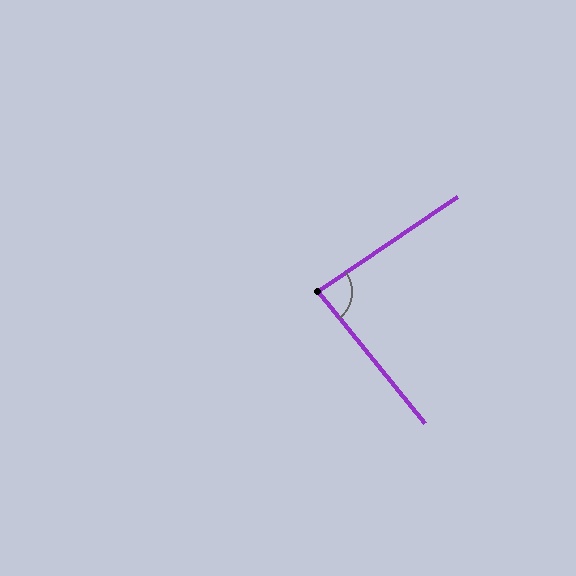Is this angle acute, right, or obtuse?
It is approximately a right angle.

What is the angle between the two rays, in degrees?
Approximately 85 degrees.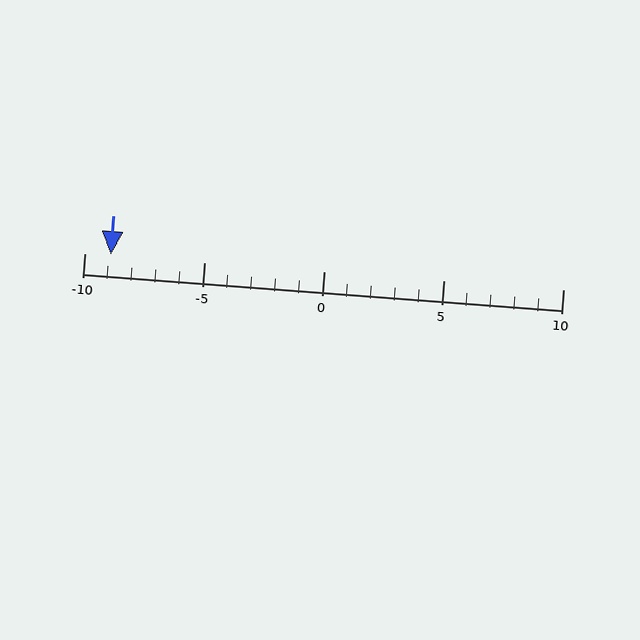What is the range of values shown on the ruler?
The ruler shows values from -10 to 10.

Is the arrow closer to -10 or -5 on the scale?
The arrow is closer to -10.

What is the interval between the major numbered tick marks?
The major tick marks are spaced 5 units apart.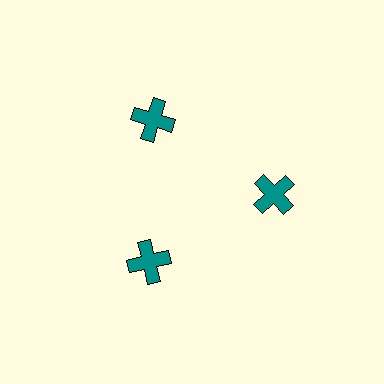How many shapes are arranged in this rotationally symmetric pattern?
There are 3 shapes, arranged in 3 groups of 1.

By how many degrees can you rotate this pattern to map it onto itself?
The pattern maps onto itself every 120 degrees of rotation.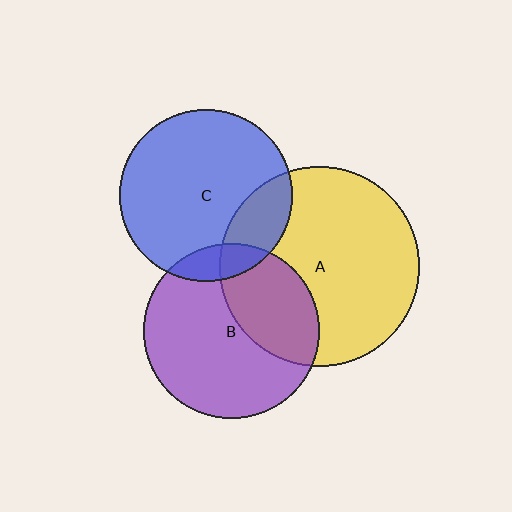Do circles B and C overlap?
Yes.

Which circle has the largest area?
Circle A (yellow).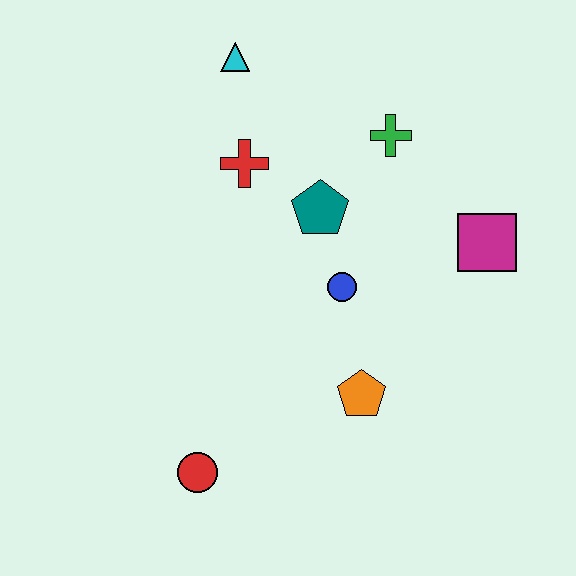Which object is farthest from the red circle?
The cyan triangle is farthest from the red circle.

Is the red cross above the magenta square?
Yes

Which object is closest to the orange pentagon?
The blue circle is closest to the orange pentagon.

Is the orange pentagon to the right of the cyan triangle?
Yes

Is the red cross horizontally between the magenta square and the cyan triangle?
Yes